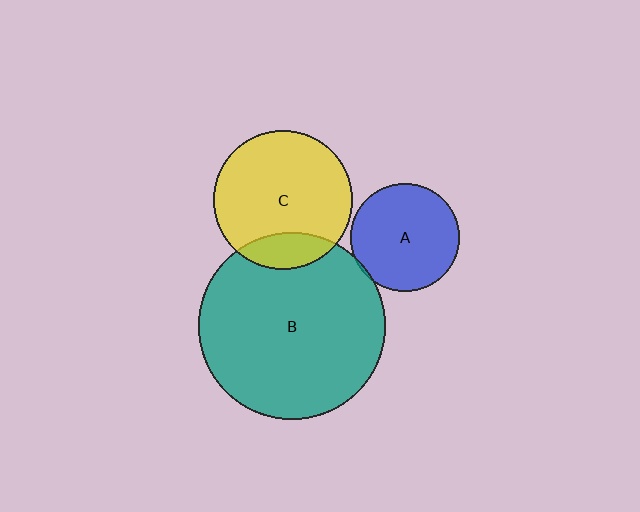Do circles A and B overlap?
Yes.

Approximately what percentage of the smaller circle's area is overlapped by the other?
Approximately 5%.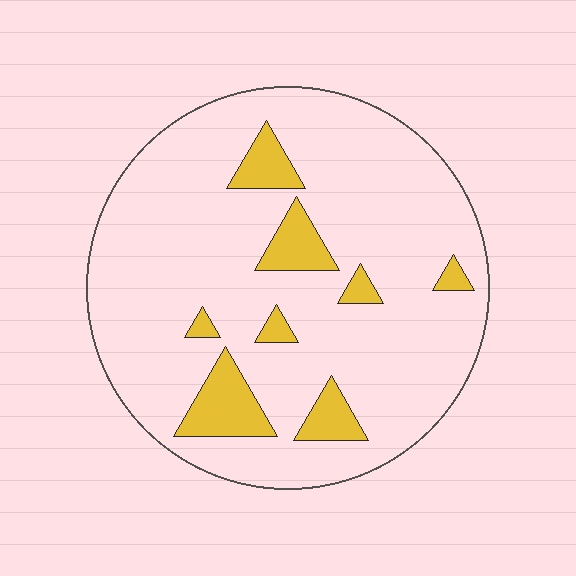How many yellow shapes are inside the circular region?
8.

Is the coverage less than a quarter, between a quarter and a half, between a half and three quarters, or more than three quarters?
Less than a quarter.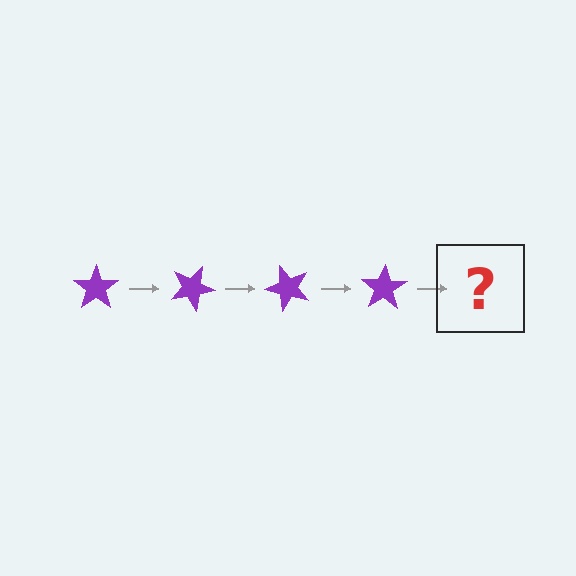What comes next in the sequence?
The next element should be a purple star rotated 100 degrees.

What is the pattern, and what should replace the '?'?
The pattern is that the star rotates 25 degrees each step. The '?' should be a purple star rotated 100 degrees.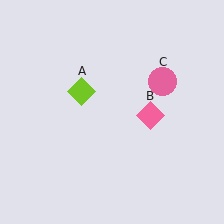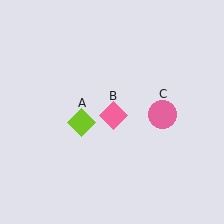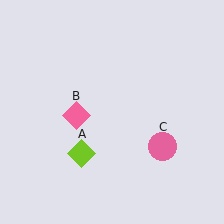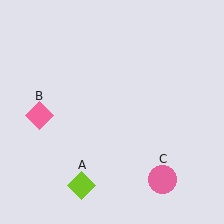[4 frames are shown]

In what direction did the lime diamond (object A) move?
The lime diamond (object A) moved down.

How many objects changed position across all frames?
3 objects changed position: lime diamond (object A), pink diamond (object B), pink circle (object C).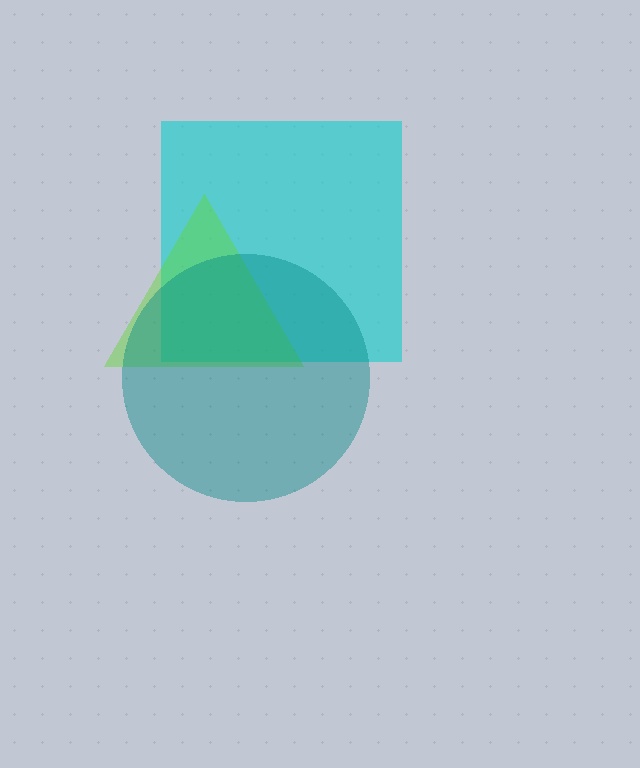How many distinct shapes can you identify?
There are 3 distinct shapes: a cyan square, a lime triangle, a teal circle.